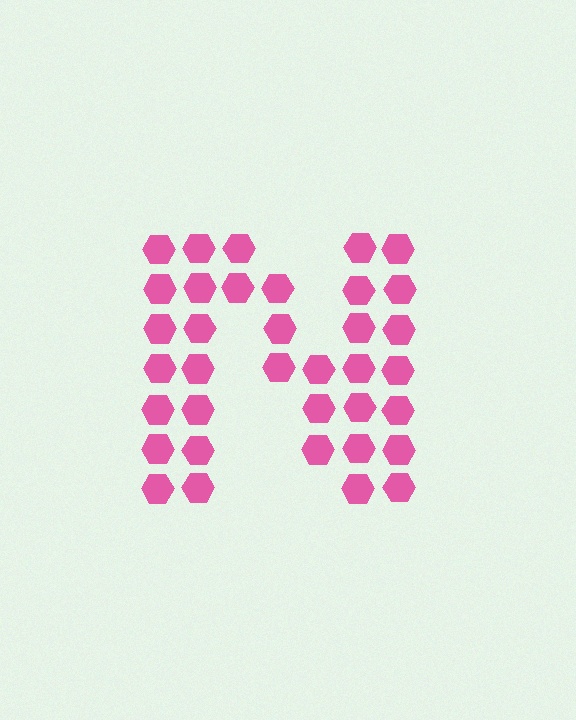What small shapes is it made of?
It is made of small hexagons.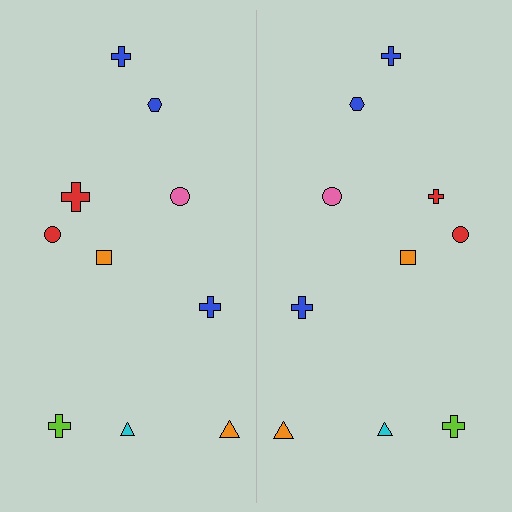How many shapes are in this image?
There are 20 shapes in this image.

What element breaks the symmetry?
The red cross on the right side has a different size than its mirror counterpart.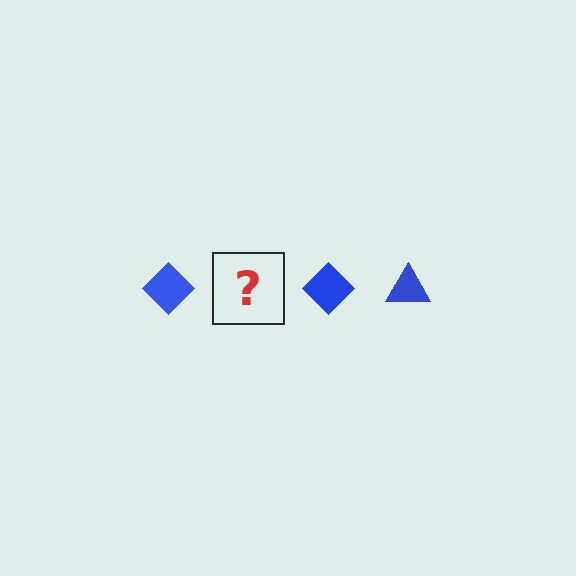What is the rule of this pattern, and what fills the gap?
The rule is that the pattern cycles through diamond, triangle shapes in blue. The gap should be filled with a blue triangle.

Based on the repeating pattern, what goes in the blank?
The blank should be a blue triangle.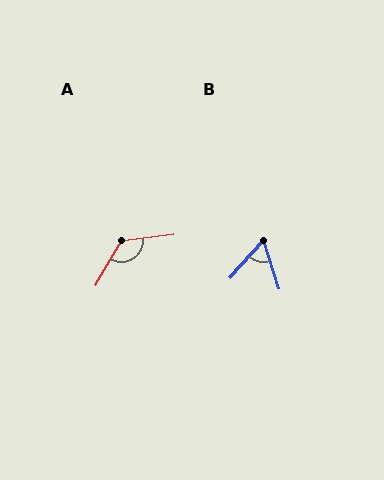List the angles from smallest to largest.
B (59°), A (127°).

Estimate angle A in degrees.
Approximately 127 degrees.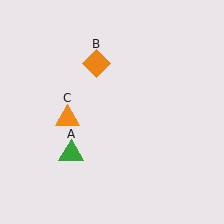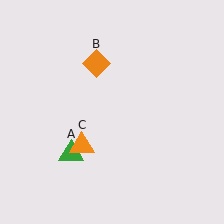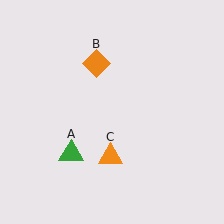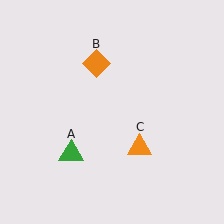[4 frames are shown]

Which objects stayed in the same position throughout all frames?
Green triangle (object A) and orange diamond (object B) remained stationary.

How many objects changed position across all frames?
1 object changed position: orange triangle (object C).